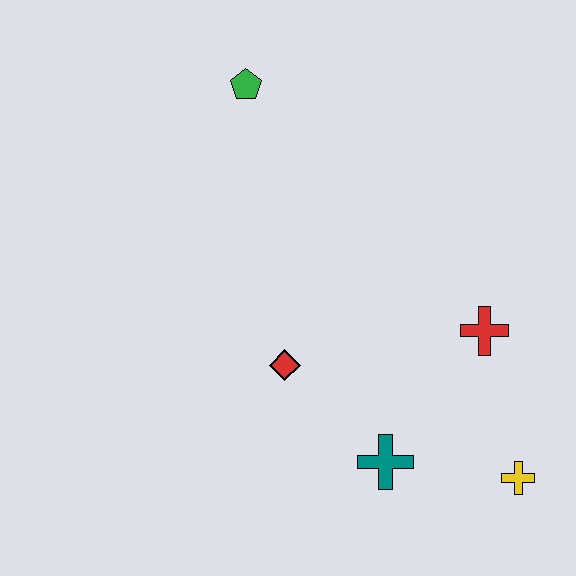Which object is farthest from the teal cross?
The green pentagon is farthest from the teal cross.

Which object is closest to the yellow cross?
The teal cross is closest to the yellow cross.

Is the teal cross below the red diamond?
Yes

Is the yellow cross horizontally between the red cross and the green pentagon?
No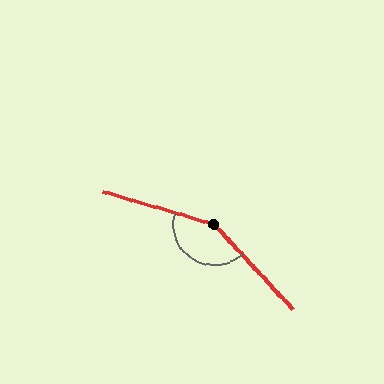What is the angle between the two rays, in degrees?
Approximately 149 degrees.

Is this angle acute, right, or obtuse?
It is obtuse.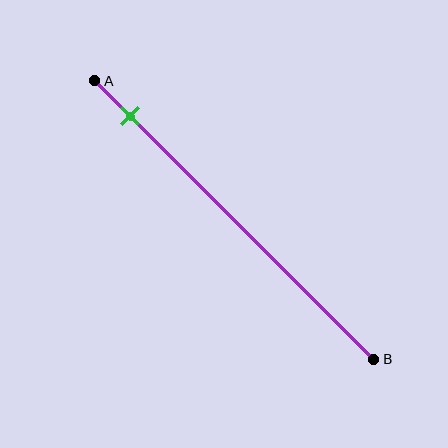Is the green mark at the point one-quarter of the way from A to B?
No, the mark is at about 15% from A, not at the 25% one-quarter point.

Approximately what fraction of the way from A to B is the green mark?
The green mark is approximately 15% of the way from A to B.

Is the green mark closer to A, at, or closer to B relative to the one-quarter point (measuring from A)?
The green mark is closer to point A than the one-quarter point of segment AB.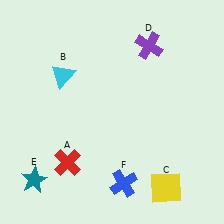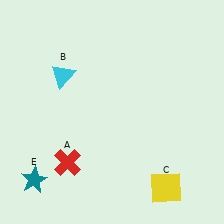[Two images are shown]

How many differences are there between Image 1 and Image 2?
There are 2 differences between the two images.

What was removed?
The purple cross (D), the blue cross (F) were removed in Image 2.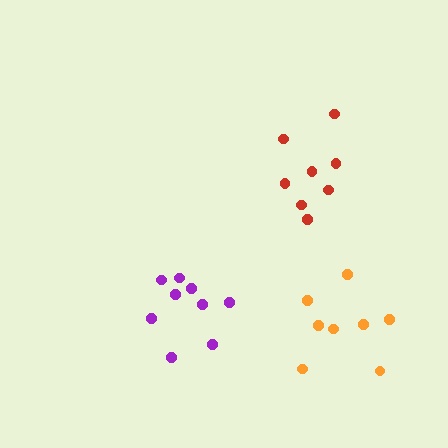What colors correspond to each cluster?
The clusters are colored: orange, red, purple.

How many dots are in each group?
Group 1: 8 dots, Group 2: 8 dots, Group 3: 9 dots (25 total).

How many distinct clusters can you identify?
There are 3 distinct clusters.